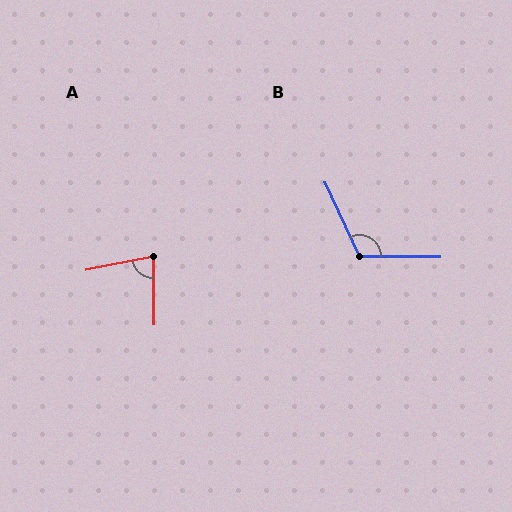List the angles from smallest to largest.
A (79°), B (115°).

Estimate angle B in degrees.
Approximately 115 degrees.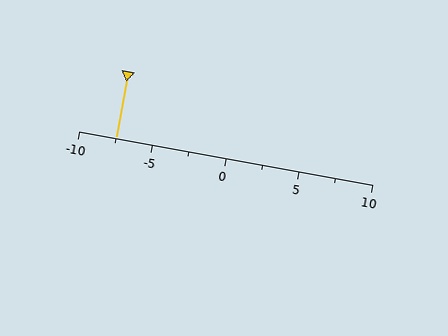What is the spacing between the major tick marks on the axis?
The major ticks are spaced 5 apart.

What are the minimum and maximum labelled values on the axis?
The axis runs from -10 to 10.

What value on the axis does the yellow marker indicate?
The marker indicates approximately -7.5.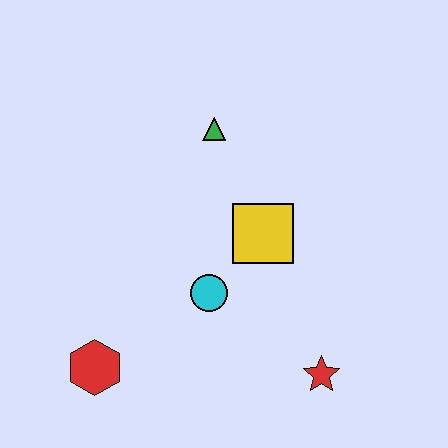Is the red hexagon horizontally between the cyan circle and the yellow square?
No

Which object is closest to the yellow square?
The cyan circle is closest to the yellow square.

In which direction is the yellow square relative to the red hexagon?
The yellow square is to the right of the red hexagon.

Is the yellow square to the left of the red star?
Yes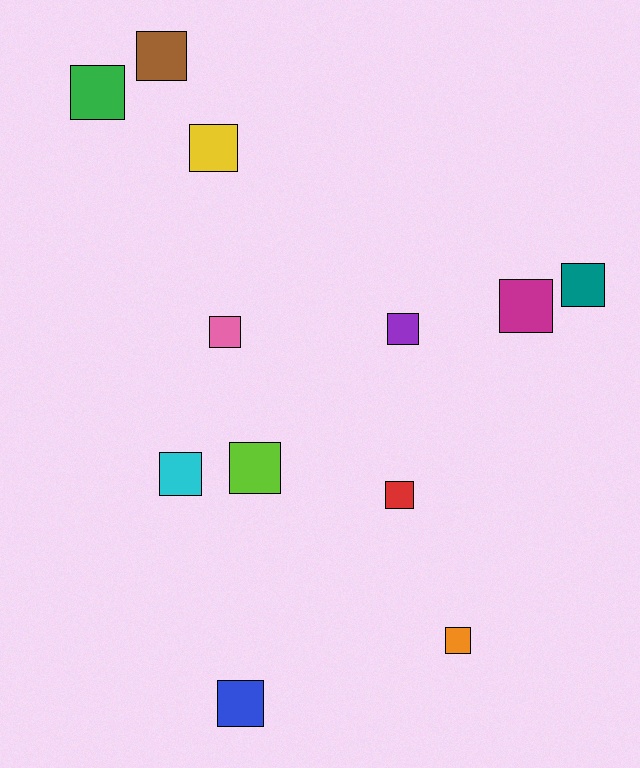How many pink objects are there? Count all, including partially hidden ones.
There is 1 pink object.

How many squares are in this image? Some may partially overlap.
There are 12 squares.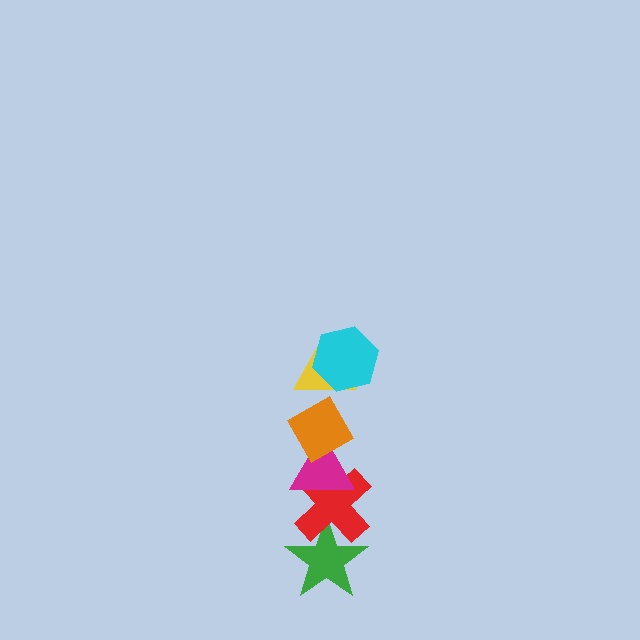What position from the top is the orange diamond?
The orange diamond is 3rd from the top.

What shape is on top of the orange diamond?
The yellow triangle is on top of the orange diamond.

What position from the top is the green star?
The green star is 6th from the top.